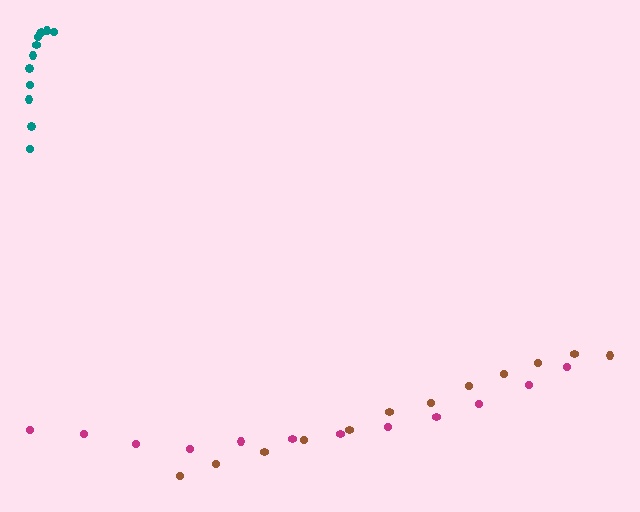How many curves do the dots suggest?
There are 3 distinct paths.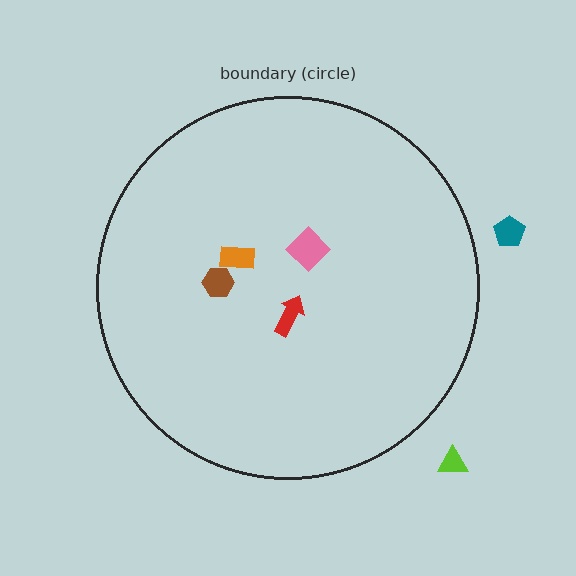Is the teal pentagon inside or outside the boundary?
Outside.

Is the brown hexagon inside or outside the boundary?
Inside.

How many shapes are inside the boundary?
4 inside, 2 outside.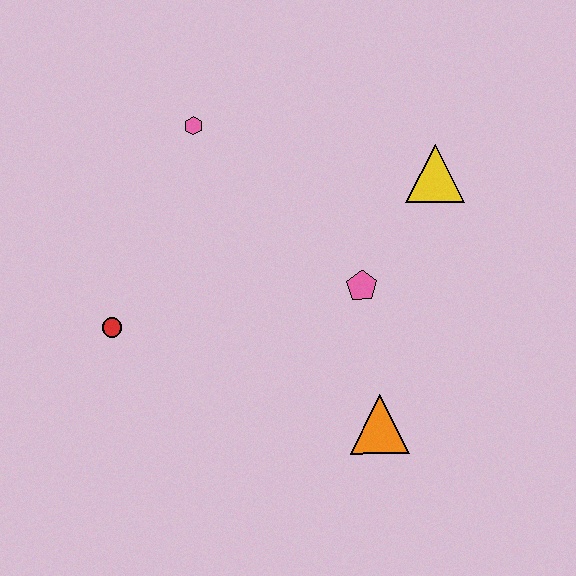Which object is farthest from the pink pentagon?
The red circle is farthest from the pink pentagon.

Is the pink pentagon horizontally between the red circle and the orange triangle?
Yes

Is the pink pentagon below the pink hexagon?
Yes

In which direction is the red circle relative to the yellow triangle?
The red circle is to the left of the yellow triangle.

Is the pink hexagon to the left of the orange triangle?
Yes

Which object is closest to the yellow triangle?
The pink pentagon is closest to the yellow triangle.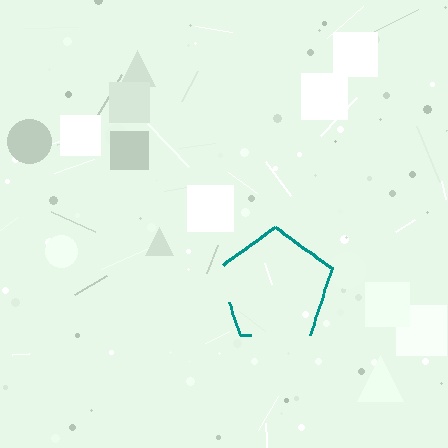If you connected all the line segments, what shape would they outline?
They would outline a pentagon.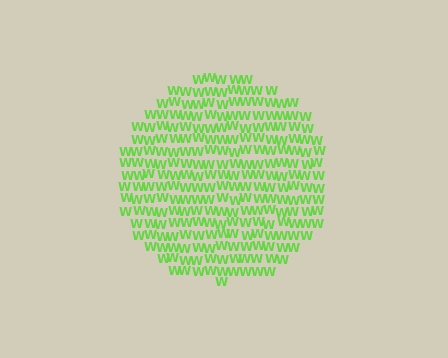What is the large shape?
The large shape is a circle.